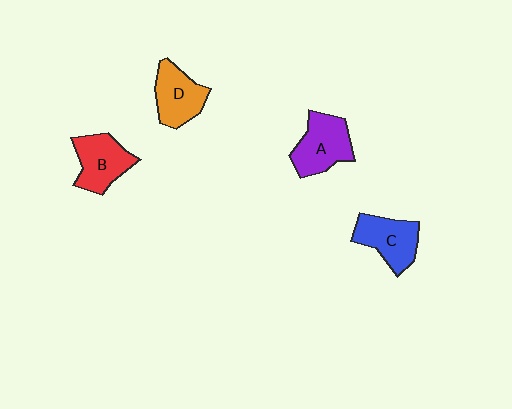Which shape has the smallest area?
Shape D (orange).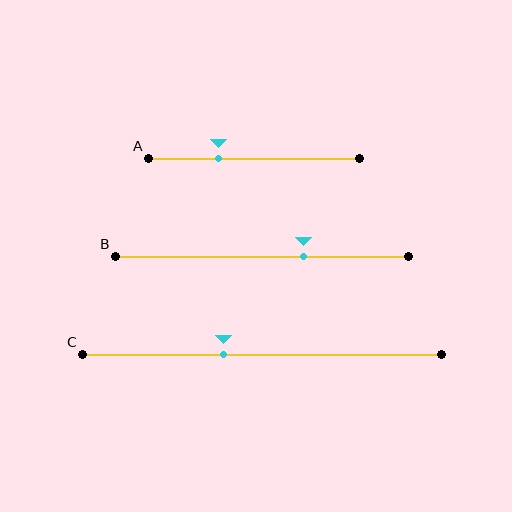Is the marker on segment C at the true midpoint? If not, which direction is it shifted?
No, the marker on segment C is shifted to the left by about 11% of the segment length.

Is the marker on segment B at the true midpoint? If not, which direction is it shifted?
No, the marker on segment B is shifted to the right by about 14% of the segment length.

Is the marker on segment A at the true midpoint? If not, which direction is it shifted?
No, the marker on segment A is shifted to the left by about 17% of the segment length.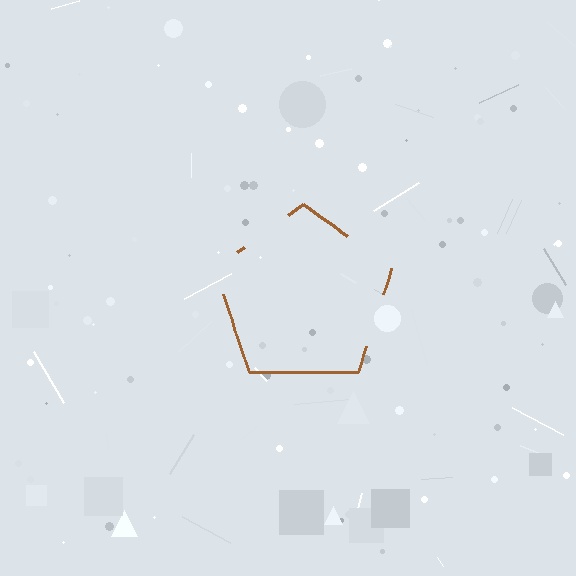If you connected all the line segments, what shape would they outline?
They would outline a pentagon.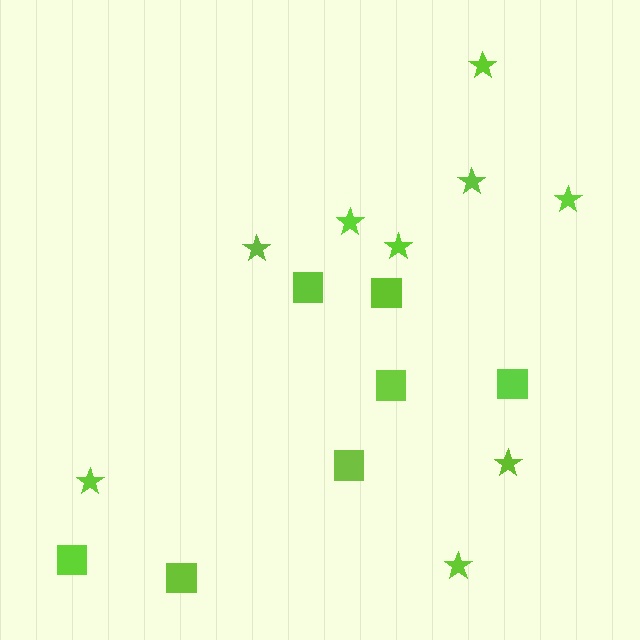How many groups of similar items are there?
There are 2 groups: one group of stars (9) and one group of squares (7).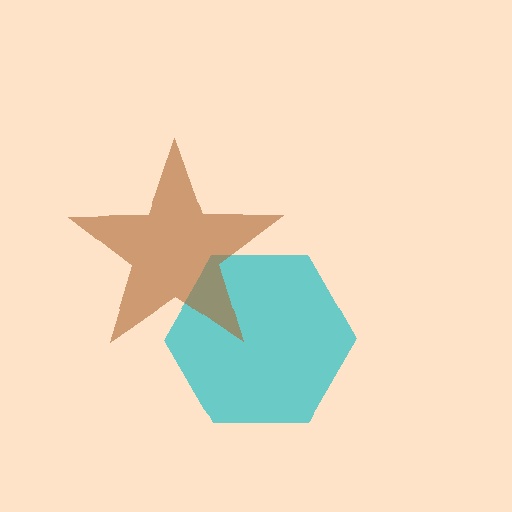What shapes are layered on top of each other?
The layered shapes are: a cyan hexagon, a brown star.